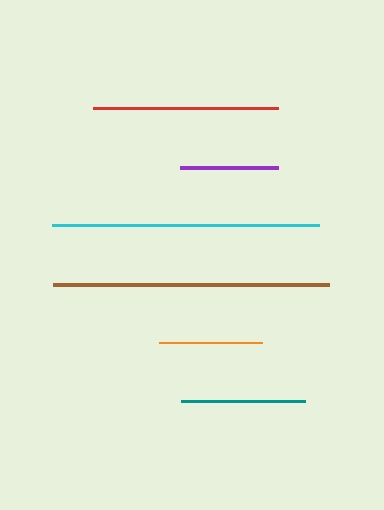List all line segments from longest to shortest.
From longest to shortest: brown, cyan, red, teal, orange, purple.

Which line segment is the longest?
The brown line is the longest at approximately 277 pixels.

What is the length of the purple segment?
The purple segment is approximately 98 pixels long.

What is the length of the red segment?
The red segment is approximately 185 pixels long.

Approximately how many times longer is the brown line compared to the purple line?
The brown line is approximately 2.8 times the length of the purple line.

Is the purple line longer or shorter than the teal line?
The teal line is longer than the purple line.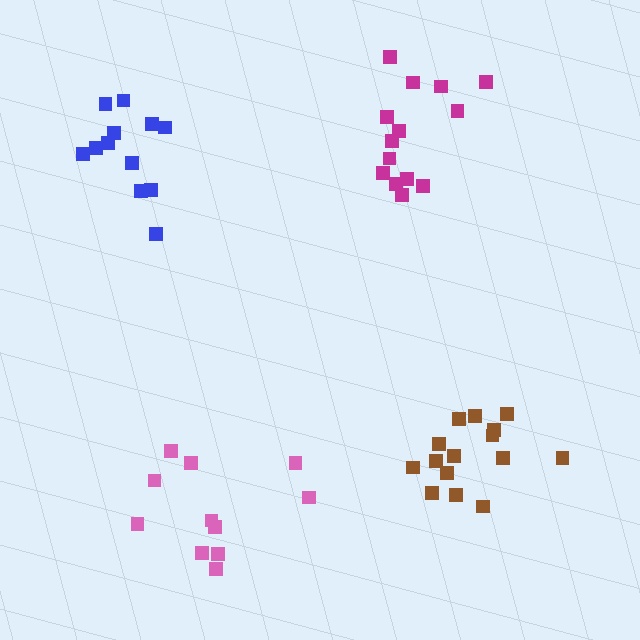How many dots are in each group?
Group 1: 15 dots, Group 2: 14 dots, Group 3: 11 dots, Group 4: 12 dots (52 total).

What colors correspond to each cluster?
The clusters are colored: brown, magenta, pink, blue.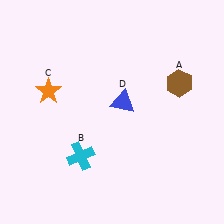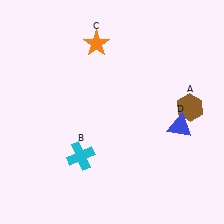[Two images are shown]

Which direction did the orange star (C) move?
The orange star (C) moved right.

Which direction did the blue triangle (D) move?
The blue triangle (D) moved right.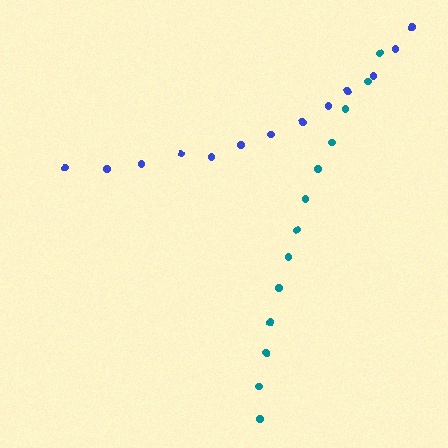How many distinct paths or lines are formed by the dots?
There are 2 distinct paths.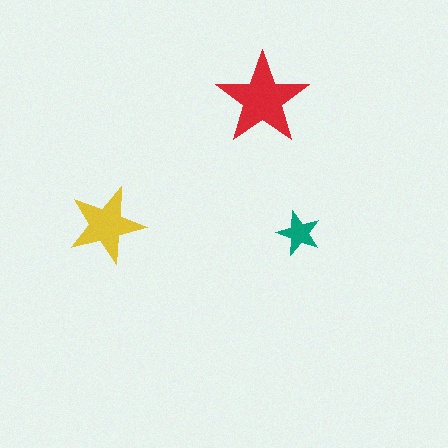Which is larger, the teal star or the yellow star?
The yellow one.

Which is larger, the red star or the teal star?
The red one.